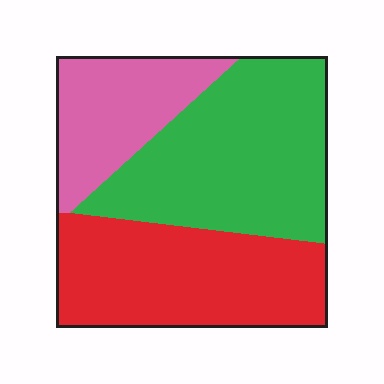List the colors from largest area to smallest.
From largest to smallest: green, red, pink.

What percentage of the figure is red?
Red covers around 35% of the figure.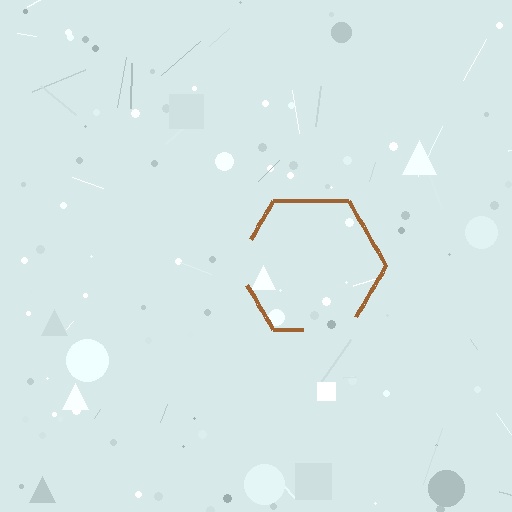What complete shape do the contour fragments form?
The contour fragments form a hexagon.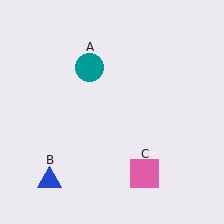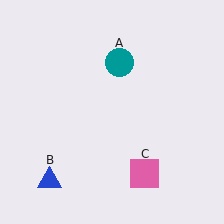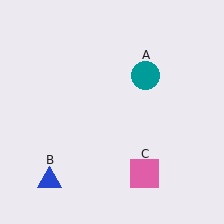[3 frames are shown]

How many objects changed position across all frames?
1 object changed position: teal circle (object A).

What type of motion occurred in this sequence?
The teal circle (object A) rotated clockwise around the center of the scene.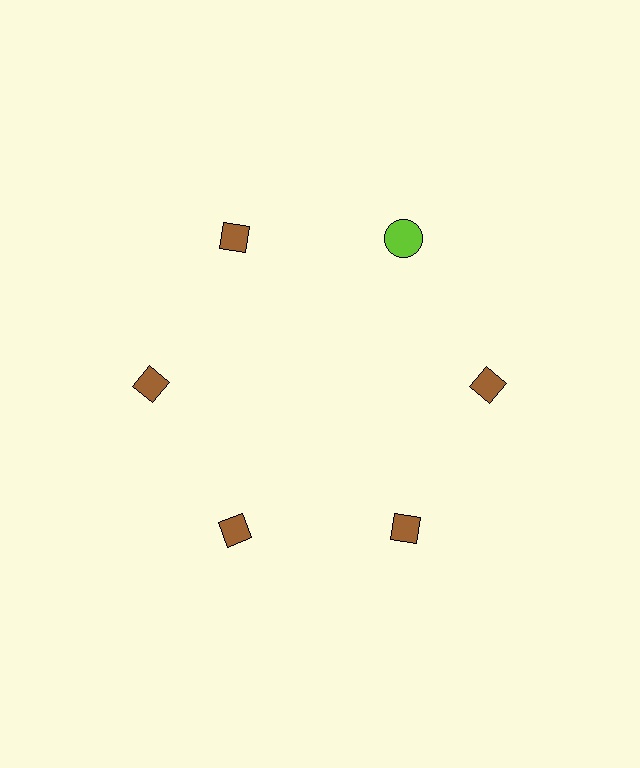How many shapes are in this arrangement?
There are 6 shapes arranged in a ring pattern.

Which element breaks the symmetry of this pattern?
The lime circle at roughly the 1 o'clock position breaks the symmetry. All other shapes are brown diamonds.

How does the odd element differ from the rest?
It differs in both color (lime instead of brown) and shape (circle instead of diamond).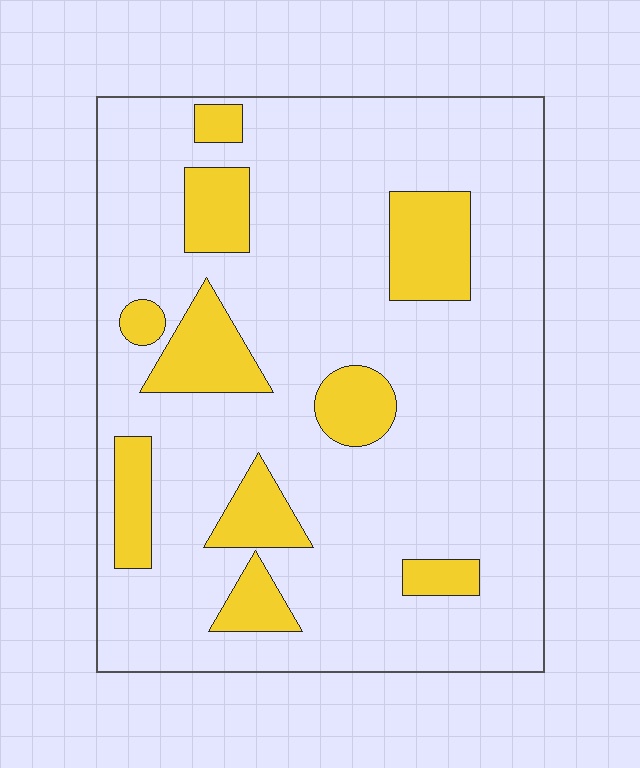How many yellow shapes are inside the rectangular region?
10.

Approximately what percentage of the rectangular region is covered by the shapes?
Approximately 20%.